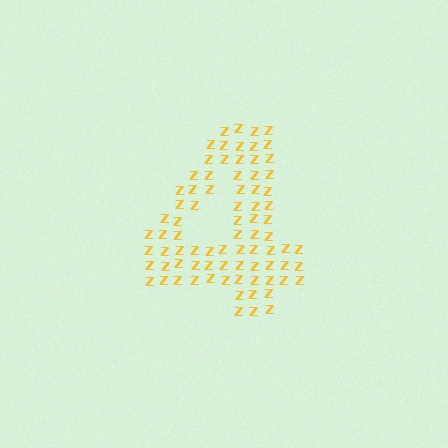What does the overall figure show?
The overall figure shows the digit 4.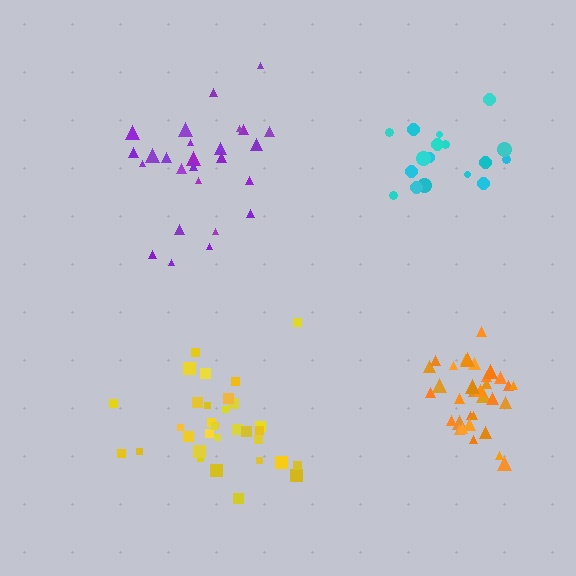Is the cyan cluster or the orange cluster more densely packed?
Orange.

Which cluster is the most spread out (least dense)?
Purple.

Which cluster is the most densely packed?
Orange.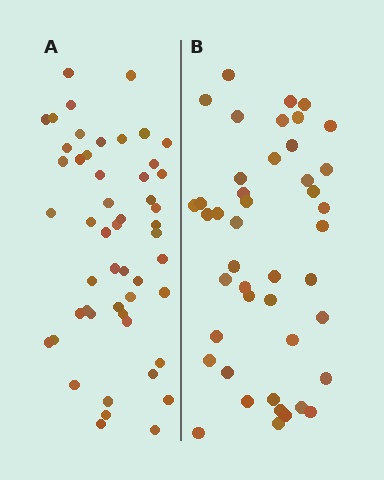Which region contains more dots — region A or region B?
Region A (the left region) has more dots.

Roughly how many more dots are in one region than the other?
Region A has roughly 8 or so more dots than region B.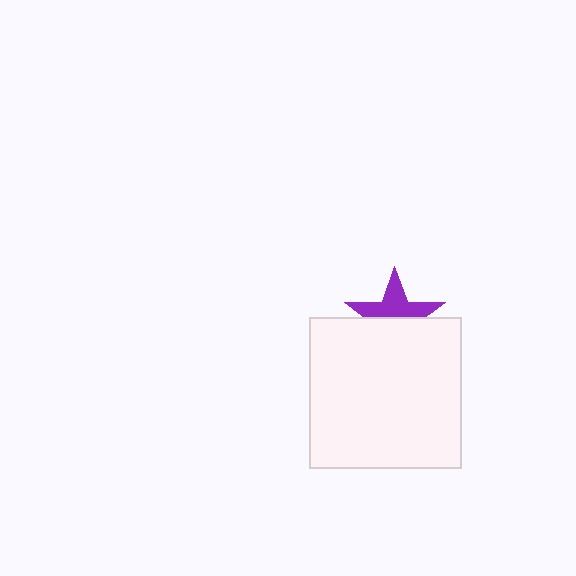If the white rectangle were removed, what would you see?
You would see the complete purple star.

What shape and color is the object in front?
The object in front is a white rectangle.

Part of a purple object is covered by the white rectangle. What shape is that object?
It is a star.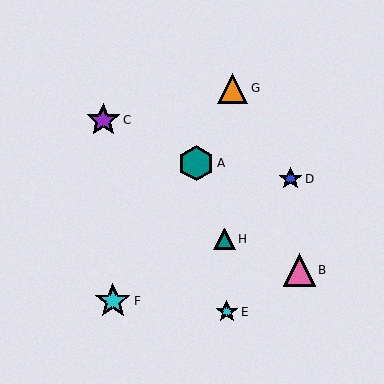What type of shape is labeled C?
Shape C is a purple star.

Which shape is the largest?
The teal hexagon (labeled A) is the largest.